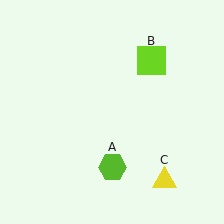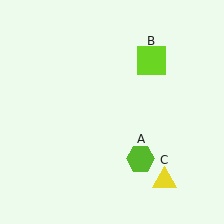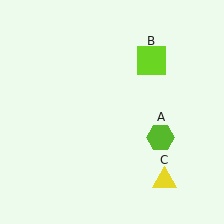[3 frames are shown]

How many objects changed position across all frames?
1 object changed position: lime hexagon (object A).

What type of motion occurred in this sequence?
The lime hexagon (object A) rotated counterclockwise around the center of the scene.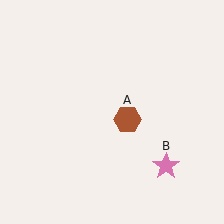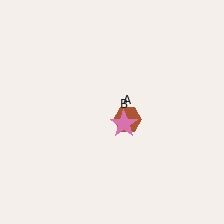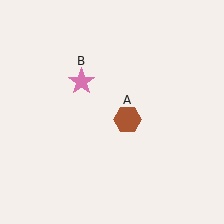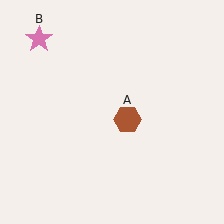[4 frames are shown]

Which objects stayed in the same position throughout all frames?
Brown hexagon (object A) remained stationary.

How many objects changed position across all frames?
1 object changed position: pink star (object B).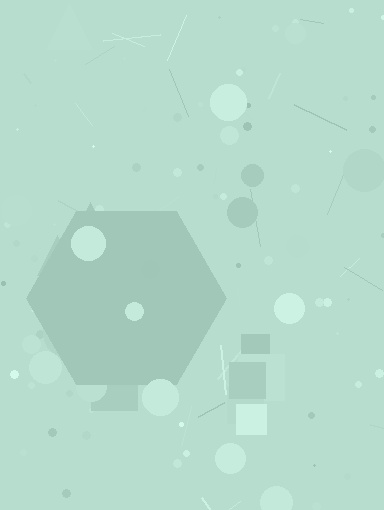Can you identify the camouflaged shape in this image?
The camouflaged shape is a hexagon.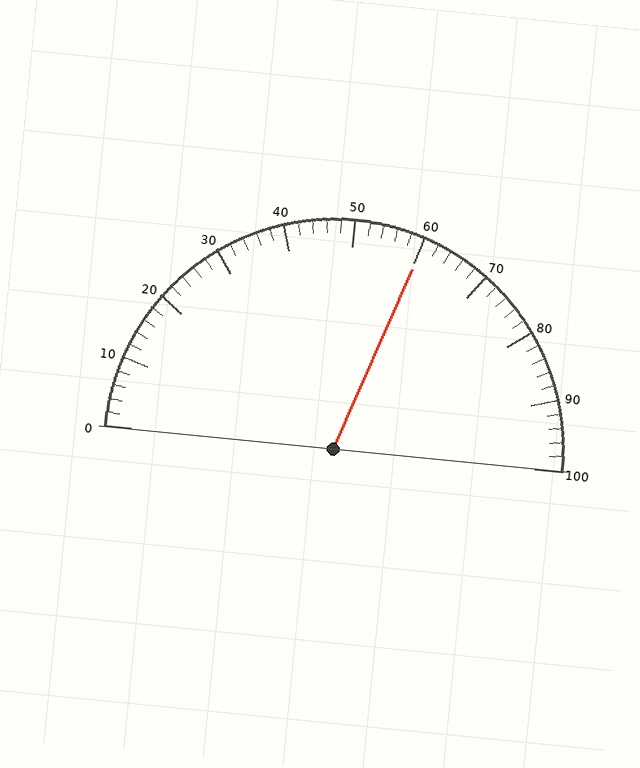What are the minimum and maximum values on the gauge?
The gauge ranges from 0 to 100.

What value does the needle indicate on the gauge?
The needle indicates approximately 60.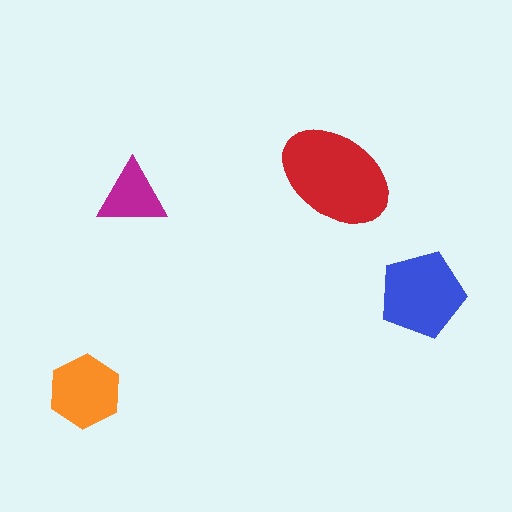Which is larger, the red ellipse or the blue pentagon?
The red ellipse.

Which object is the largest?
The red ellipse.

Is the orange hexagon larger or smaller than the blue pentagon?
Smaller.